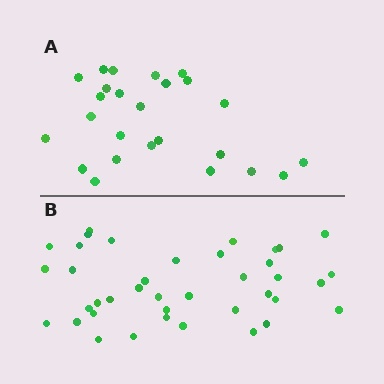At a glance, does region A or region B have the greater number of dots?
Region B (the bottom region) has more dots.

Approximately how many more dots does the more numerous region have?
Region B has approximately 15 more dots than region A.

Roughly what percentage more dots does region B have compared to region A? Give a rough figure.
About 55% more.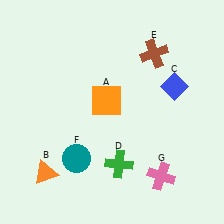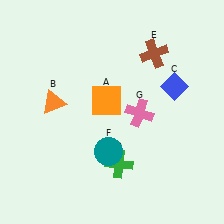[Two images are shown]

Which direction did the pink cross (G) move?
The pink cross (G) moved up.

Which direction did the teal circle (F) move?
The teal circle (F) moved right.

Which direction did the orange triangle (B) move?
The orange triangle (B) moved up.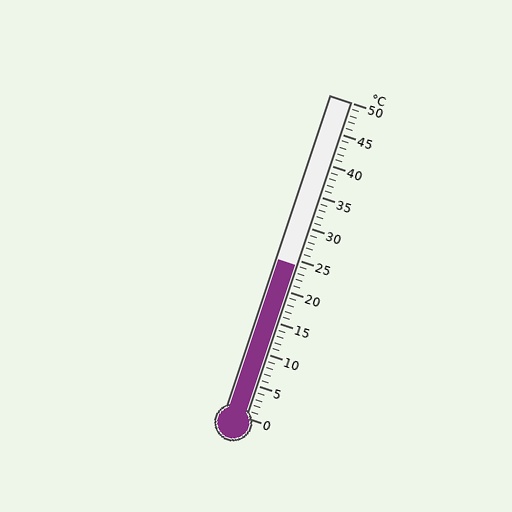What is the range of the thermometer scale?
The thermometer scale ranges from 0°C to 50°C.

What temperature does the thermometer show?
The thermometer shows approximately 24°C.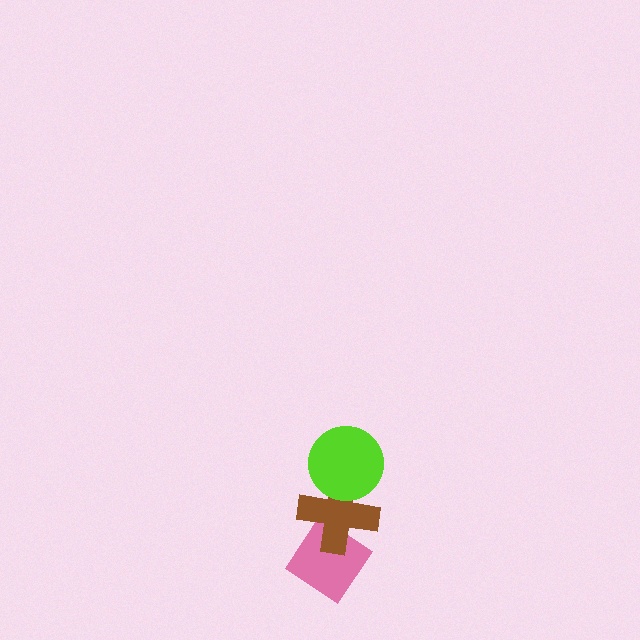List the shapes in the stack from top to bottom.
From top to bottom: the lime circle, the brown cross, the pink diamond.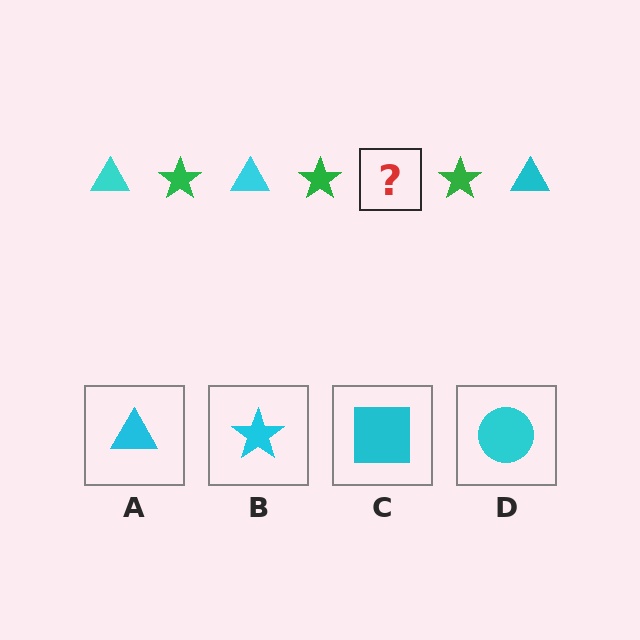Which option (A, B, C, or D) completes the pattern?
A.